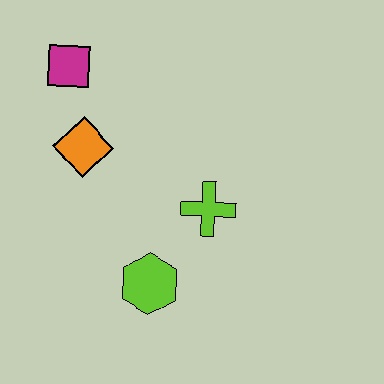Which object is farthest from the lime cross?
The magenta square is farthest from the lime cross.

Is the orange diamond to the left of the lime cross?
Yes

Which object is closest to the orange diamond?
The magenta square is closest to the orange diamond.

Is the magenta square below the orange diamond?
No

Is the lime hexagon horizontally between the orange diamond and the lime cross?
Yes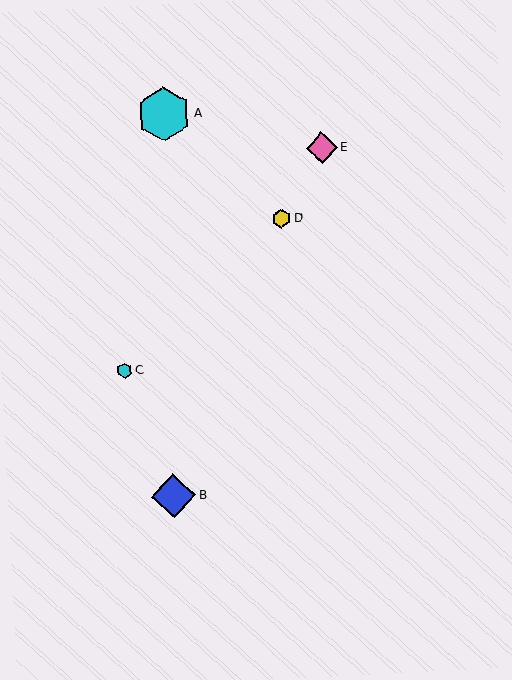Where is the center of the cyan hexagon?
The center of the cyan hexagon is at (125, 370).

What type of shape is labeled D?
Shape D is a yellow hexagon.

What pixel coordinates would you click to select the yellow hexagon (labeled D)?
Click at (281, 218) to select the yellow hexagon D.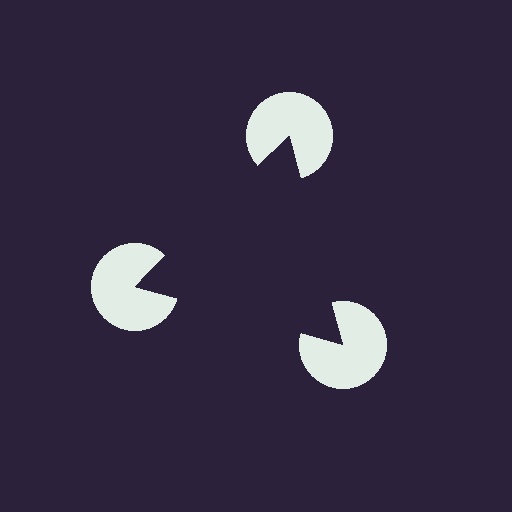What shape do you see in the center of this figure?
An illusory triangle — its edges are inferred from the aligned wedge cuts in the pac-man discs, not physically drawn.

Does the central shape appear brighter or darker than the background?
It typically appears slightly darker than the background, even though no actual brightness change is drawn.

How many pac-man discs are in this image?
There are 3 — one at each vertex of the illusory triangle.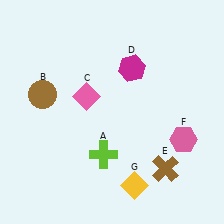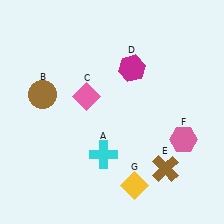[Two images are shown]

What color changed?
The cross (A) changed from lime in Image 1 to cyan in Image 2.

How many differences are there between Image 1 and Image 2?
There is 1 difference between the two images.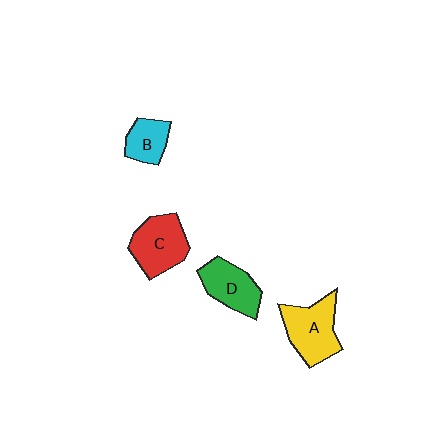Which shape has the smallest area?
Shape B (cyan).